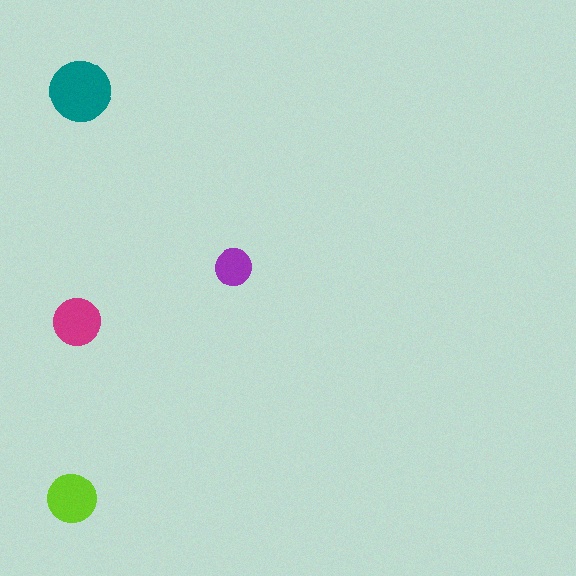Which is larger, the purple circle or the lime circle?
The lime one.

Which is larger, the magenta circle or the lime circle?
The lime one.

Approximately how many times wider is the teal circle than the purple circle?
About 1.5 times wider.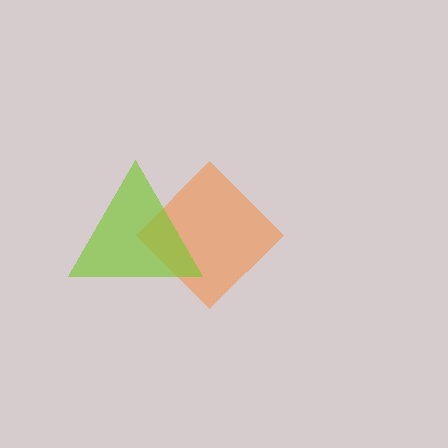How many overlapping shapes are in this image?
There are 2 overlapping shapes in the image.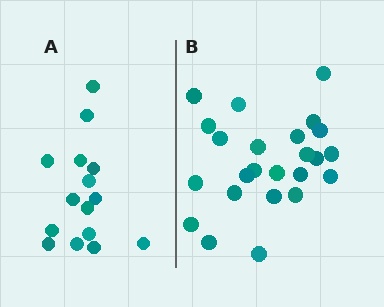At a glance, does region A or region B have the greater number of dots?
Region B (the right region) has more dots.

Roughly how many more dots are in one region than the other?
Region B has roughly 8 or so more dots than region A.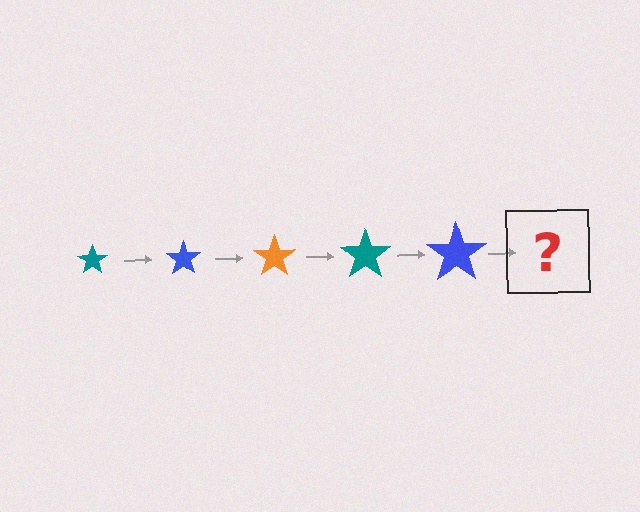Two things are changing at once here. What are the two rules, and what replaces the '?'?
The two rules are that the star grows larger each step and the color cycles through teal, blue, and orange. The '?' should be an orange star, larger than the previous one.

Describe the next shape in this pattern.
It should be an orange star, larger than the previous one.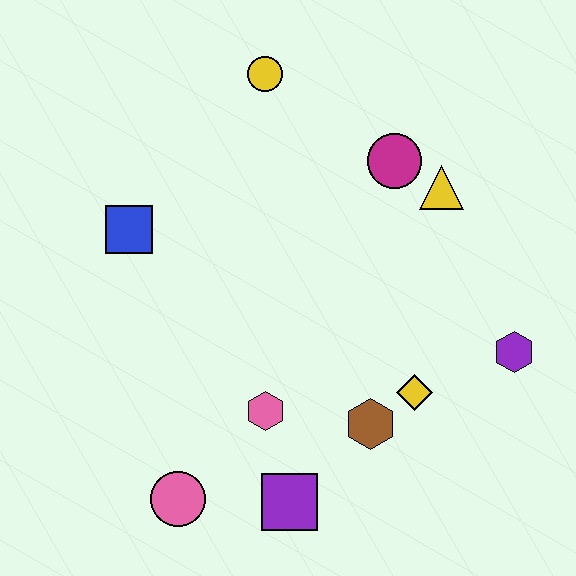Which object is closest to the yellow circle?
The magenta circle is closest to the yellow circle.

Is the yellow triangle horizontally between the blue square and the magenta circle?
No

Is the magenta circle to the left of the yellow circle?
No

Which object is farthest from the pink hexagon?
The yellow circle is farthest from the pink hexagon.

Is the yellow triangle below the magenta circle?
Yes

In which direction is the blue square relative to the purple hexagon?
The blue square is to the left of the purple hexagon.